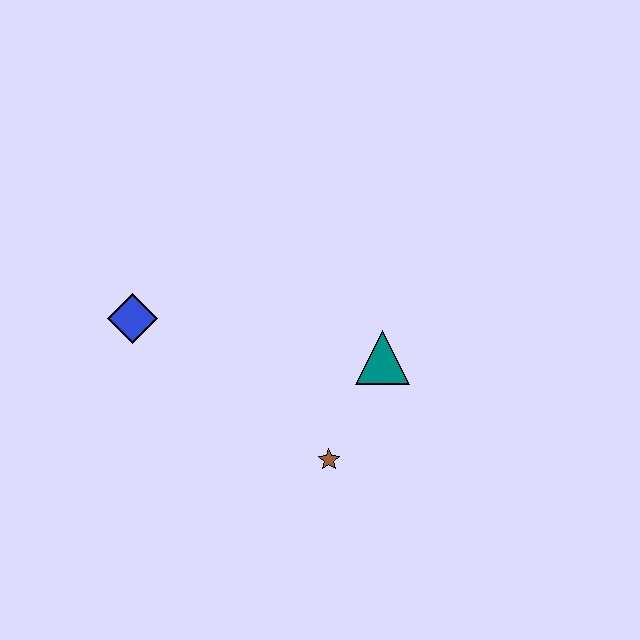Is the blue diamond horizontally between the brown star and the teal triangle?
No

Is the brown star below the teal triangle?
Yes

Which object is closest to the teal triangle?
The brown star is closest to the teal triangle.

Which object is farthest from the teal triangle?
The blue diamond is farthest from the teal triangle.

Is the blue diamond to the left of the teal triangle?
Yes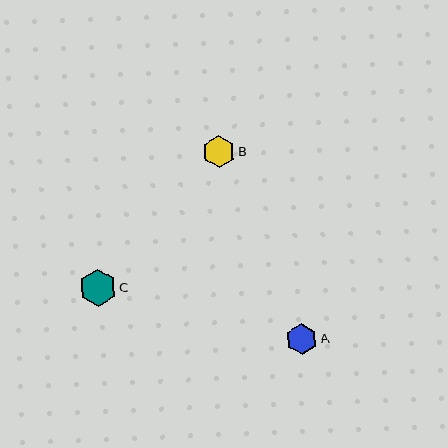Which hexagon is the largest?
Hexagon C is the largest with a size of approximately 37 pixels.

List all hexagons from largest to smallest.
From largest to smallest: C, B, A.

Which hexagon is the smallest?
Hexagon A is the smallest with a size of approximately 31 pixels.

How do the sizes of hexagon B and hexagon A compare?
Hexagon B and hexagon A are approximately the same size.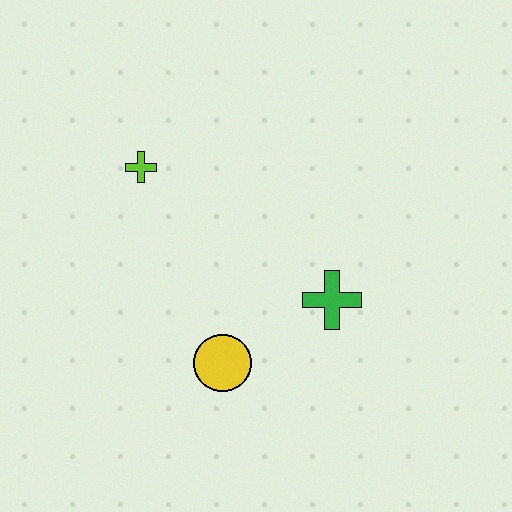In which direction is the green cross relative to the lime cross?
The green cross is to the right of the lime cross.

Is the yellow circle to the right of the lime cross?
Yes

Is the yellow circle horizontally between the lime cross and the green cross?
Yes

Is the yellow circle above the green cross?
No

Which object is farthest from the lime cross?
The green cross is farthest from the lime cross.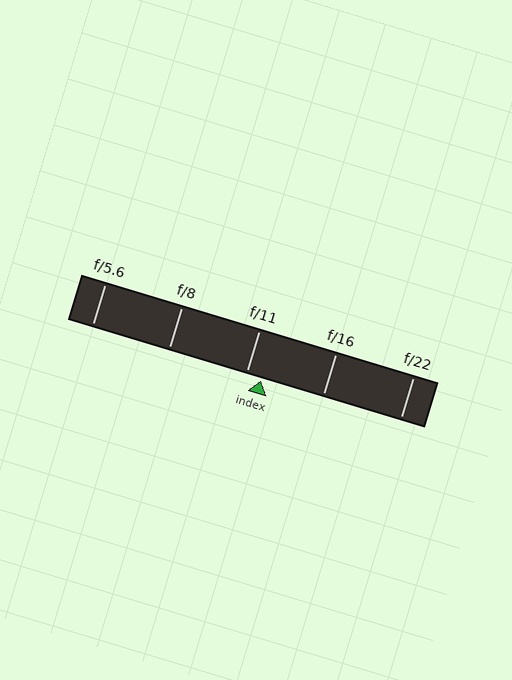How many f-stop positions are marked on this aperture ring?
There are 5 f-stop positions marked.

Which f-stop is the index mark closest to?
The index mark is closest to f/11.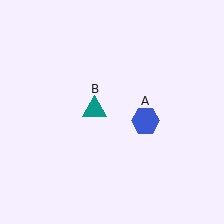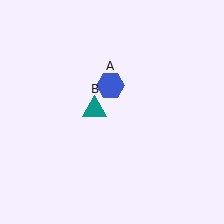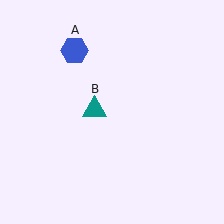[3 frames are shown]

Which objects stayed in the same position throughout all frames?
Teal triangle (object B) remained stationary.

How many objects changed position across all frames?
1 object changed position: blue hexagon (object A).